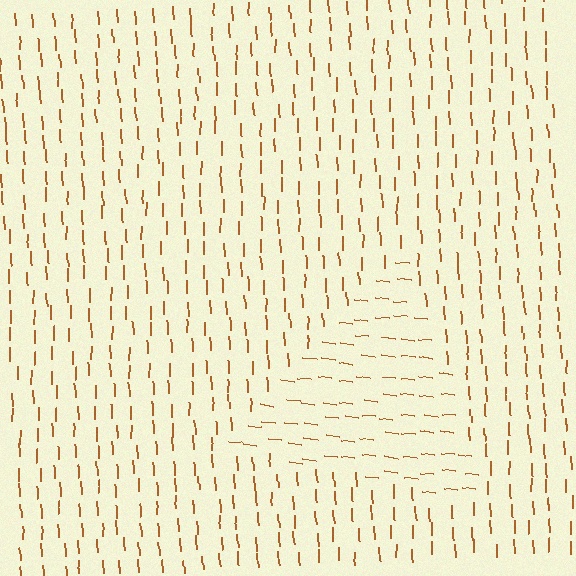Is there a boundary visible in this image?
Yes, there is a texture boundary formed by a change in line orientation.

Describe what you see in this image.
The image is filled with small brown line segments. A triangle region in the image has lines oriented differently from the surrounding lines, creating a visible texture boundary.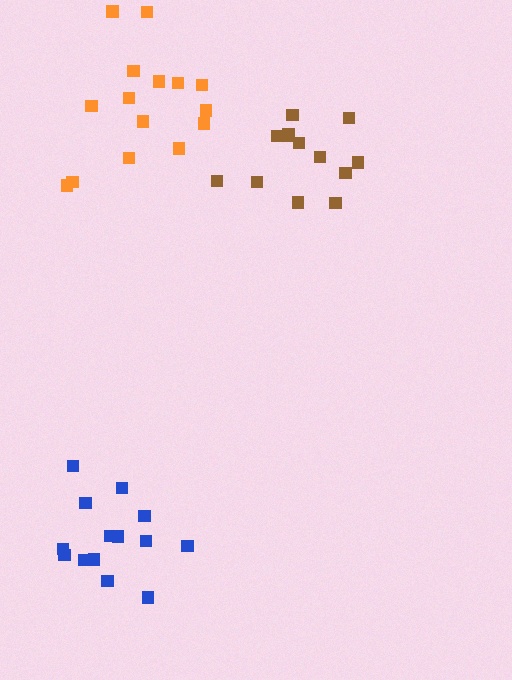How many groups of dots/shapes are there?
There are 3 groups.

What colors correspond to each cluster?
The clusters are colored: blue, orange, brown.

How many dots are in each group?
Group 1: 14 dots, Group 2: 15 dots, Group 3: 13 dots (42 total).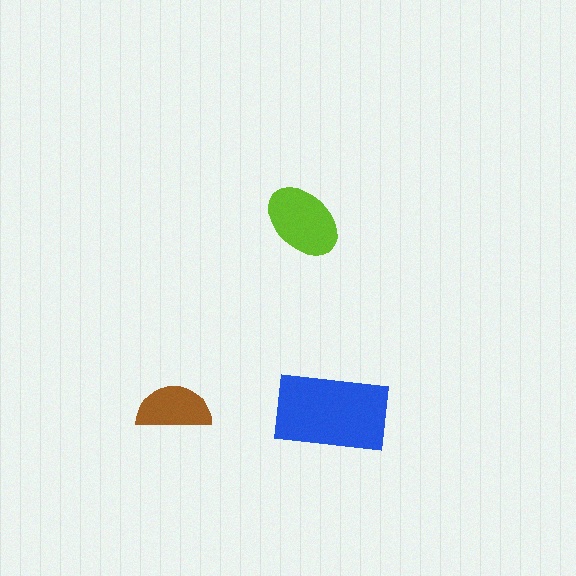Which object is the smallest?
The brown semicircle.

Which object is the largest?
The blue rectangle.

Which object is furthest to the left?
The brown semicircle is leftmost.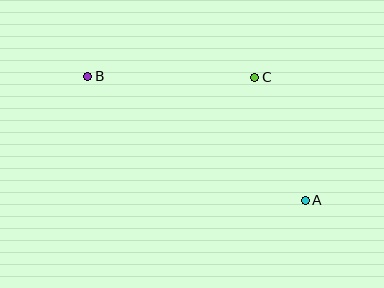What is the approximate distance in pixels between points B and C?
The distance between B and C is approximately 167 pixels.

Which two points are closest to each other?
Points A and C are closest to each other.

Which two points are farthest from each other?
Points A and B are farthest from each other.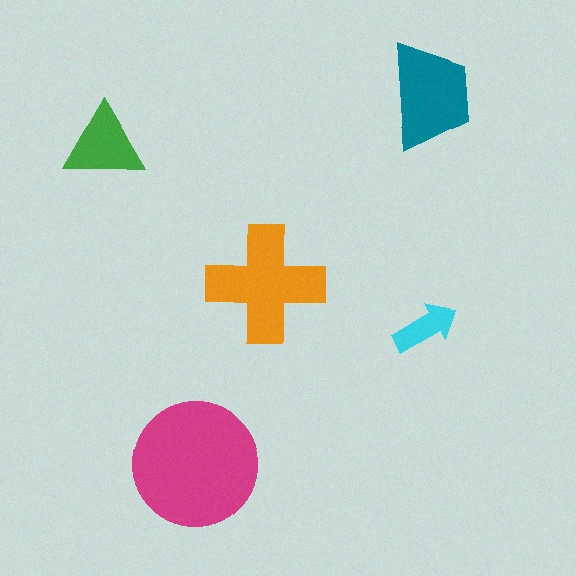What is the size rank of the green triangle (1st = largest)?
4th.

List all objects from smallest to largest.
The cyan arrow, the green triangle, the teal trapezoid, the orange cross, the magenta circle.